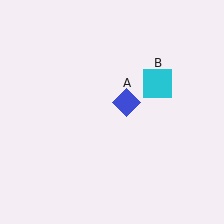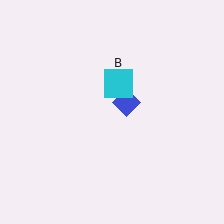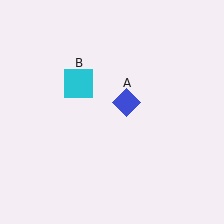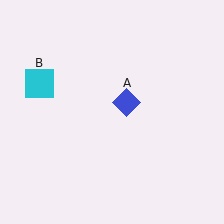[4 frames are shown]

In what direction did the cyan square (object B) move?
The cyan square (object B) moved left.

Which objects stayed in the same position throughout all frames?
Blue diamond (object A) remained stationary.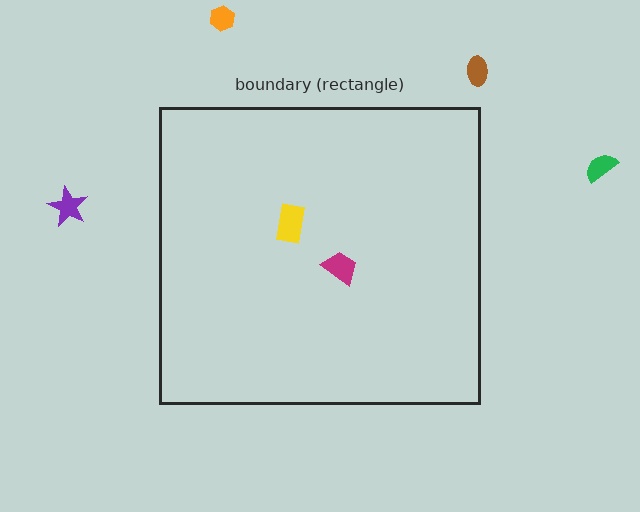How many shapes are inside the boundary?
2 inside, 4 outside.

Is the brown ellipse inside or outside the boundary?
Outside.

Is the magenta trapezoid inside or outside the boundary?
Inside.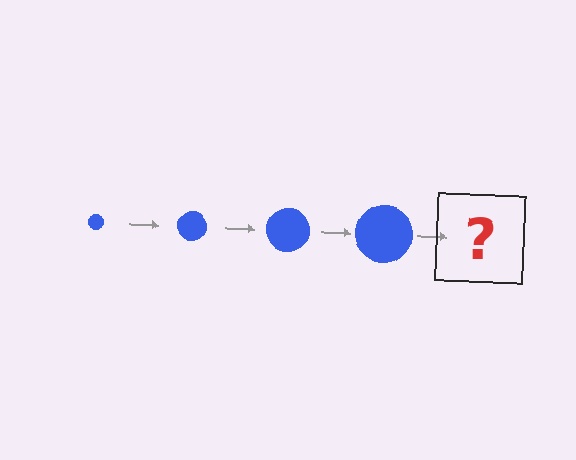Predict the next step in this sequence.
The next step is a blue circle, larger than the previous one.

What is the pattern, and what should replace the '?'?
The pattern is that the circle gets progressively larger each step. The '?' should be a blue circle, larger than the previous one.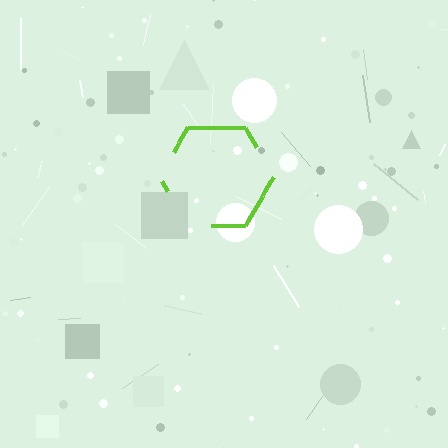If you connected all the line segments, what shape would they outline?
They would outline a hexagon.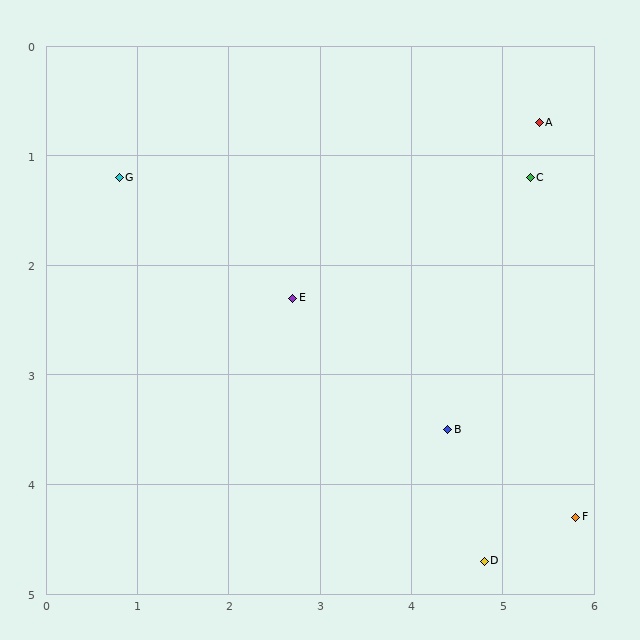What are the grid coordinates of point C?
Point C is at approximately (5.3, 1.2).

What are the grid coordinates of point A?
Point A is at approximately (5.4, 0.7).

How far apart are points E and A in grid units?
Points E and A are about 3.1 grid units apart.